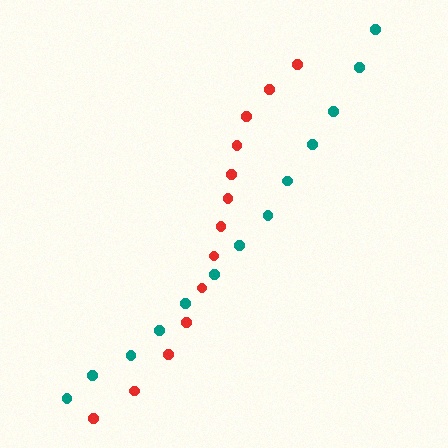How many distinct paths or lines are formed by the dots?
There are 2 distinct paths.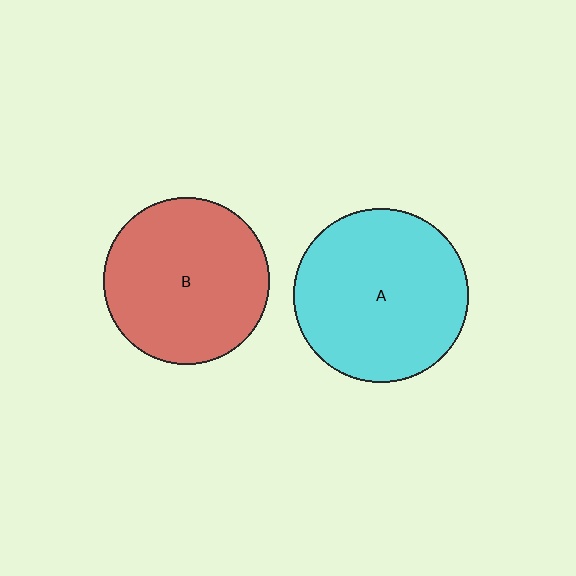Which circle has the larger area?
Circle A (cyan).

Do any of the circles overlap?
No, none of the circles overlap.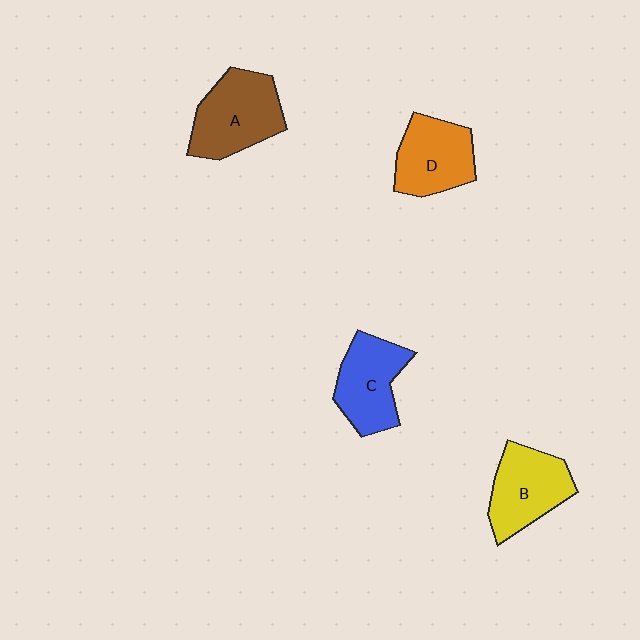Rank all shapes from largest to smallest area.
From largest to smallest: A (brown), B (yellow), D (orange), C (blue).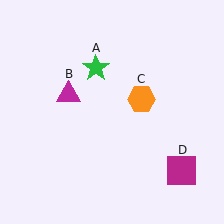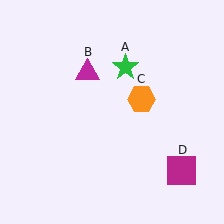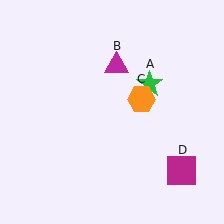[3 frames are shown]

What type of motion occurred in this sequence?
The green star (object A), magenta triangle (object B) rotated clockwise around the center of the scene.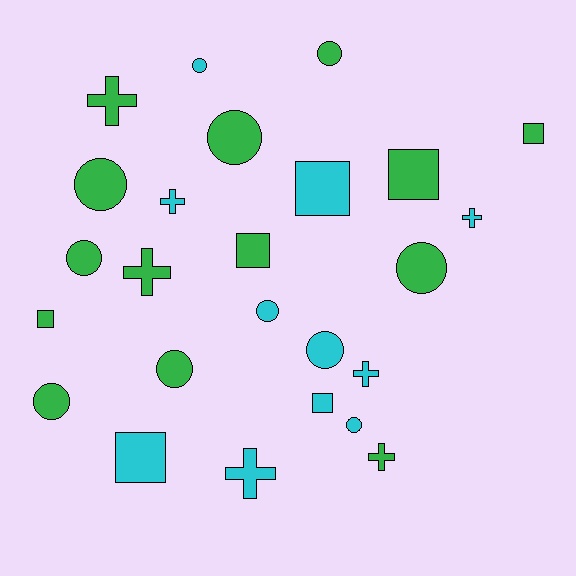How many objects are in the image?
There are 25 objects.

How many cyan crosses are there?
There are 4 cyan crosses.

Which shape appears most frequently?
Circle, with 11 objects.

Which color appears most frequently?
Green, with 14 objects.